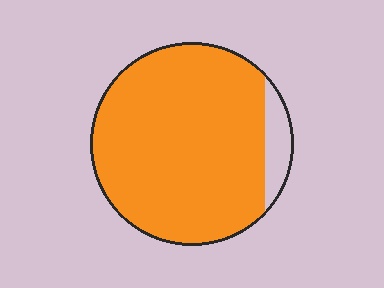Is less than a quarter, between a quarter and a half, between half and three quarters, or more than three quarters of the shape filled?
More than three quarters.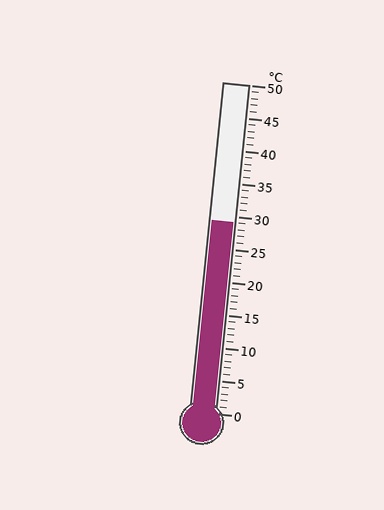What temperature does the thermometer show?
The thermometer shows approximately 29°C.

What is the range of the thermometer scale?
The thermometer scale ranges from 0°C to 50°C.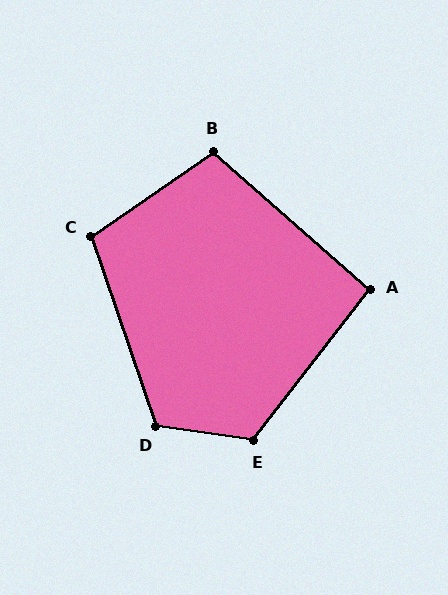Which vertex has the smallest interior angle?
A, at approximately 94 degrees.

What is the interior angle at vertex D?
Approximately 117 degrees (obtuse).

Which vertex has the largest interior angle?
E, at approximately 119 degrees.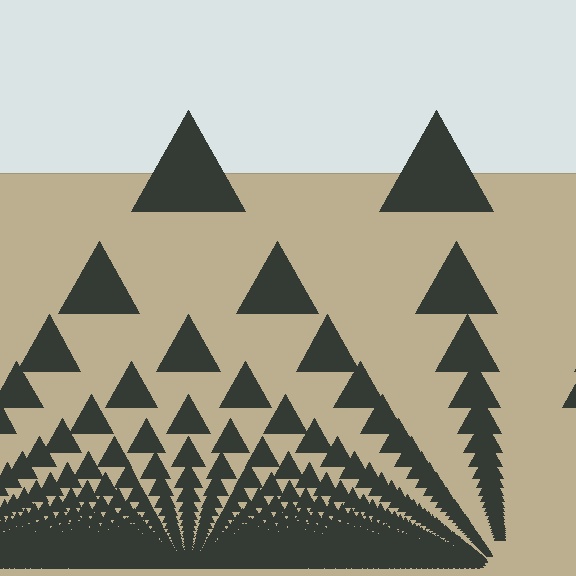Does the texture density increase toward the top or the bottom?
Density increases toward the bottom.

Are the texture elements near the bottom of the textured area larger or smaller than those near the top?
Smaller. The gradient is inverted — elements near the bottom are smaller and denser.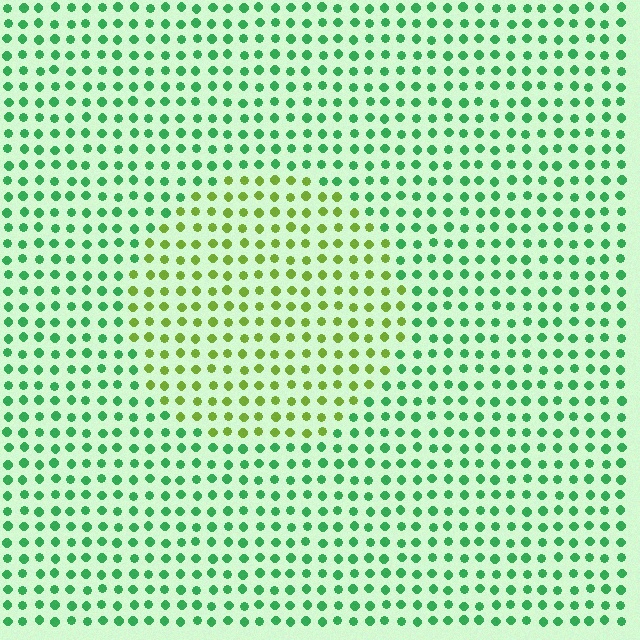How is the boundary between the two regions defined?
The boundary is defined purely by a slight shift in hue (about 49 degrees). Spacing, size, and orientation are identical on both sides.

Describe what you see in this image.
The image is filled with small green elements in a uniform arrangement. A circle-shaped region is visible where the elements are tinted to a slightly different hue, forming a subtle color boundary.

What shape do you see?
I see a circle.